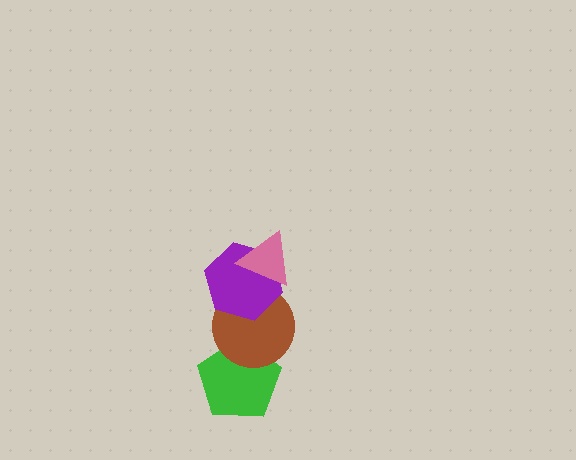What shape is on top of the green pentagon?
The brown circle is on top of the green pentagon.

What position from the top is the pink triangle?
The pink triangle is 1st from the top.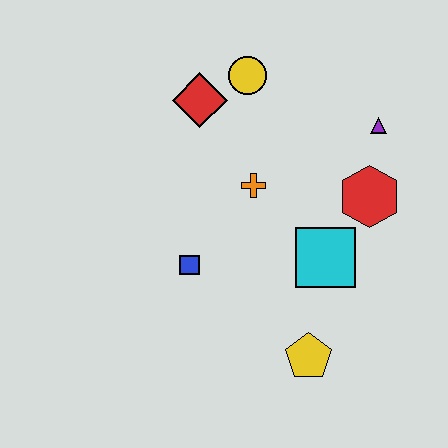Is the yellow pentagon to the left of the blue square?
No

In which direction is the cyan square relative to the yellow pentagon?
The cyan square is above the yellow pentagon.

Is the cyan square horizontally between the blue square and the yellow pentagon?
No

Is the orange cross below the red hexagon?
No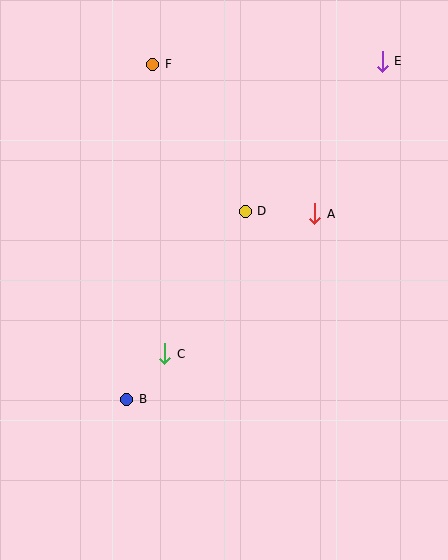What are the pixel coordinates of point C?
Point C is at (165, 354).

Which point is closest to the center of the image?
Point D at (245, 211) is closest to the center.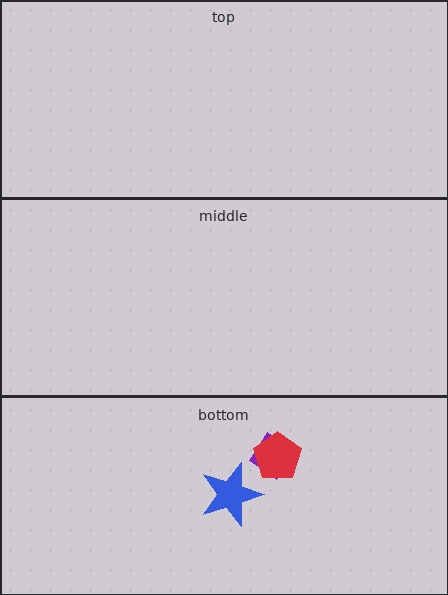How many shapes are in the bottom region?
3.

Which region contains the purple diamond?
The bottom region.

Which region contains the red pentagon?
The bottom region.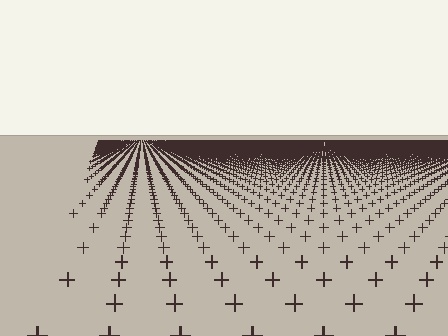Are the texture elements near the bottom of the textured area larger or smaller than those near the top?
Larger. Near the bottom, elements are closer to the viewer and appear at a bigger on-screen size.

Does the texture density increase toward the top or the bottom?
Density increases toward the top.